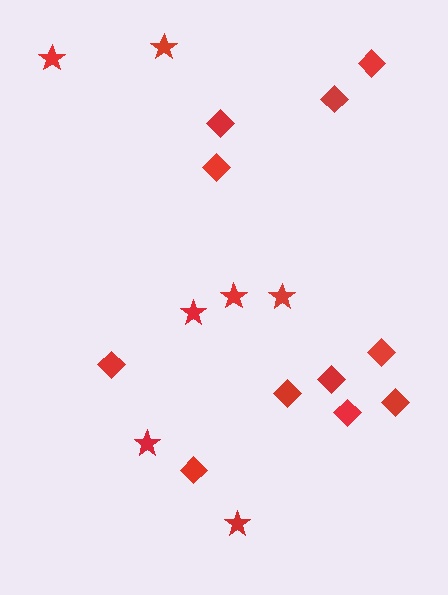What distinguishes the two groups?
There are 2 groups: one group of stars (7) and one group of diamonds (11).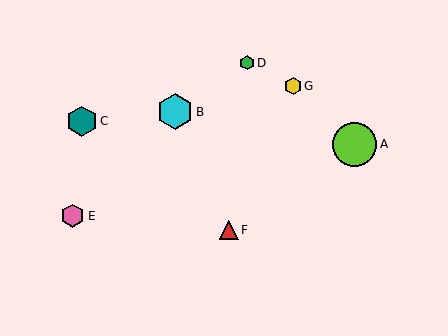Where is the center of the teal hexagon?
The center of the teal hexagon is at (82, 121).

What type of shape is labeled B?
Shape B is a cyan hexagon.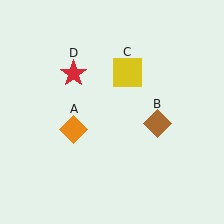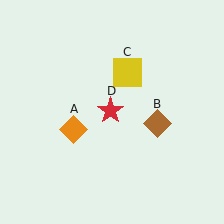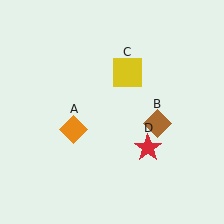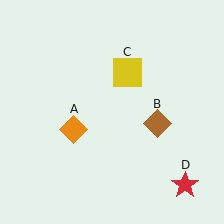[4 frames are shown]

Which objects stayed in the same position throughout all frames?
Orange diamond (object A) and brown diamond (object B) and yellow square (object C) remained stationary.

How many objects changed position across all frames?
1 object changed position: red star (object D).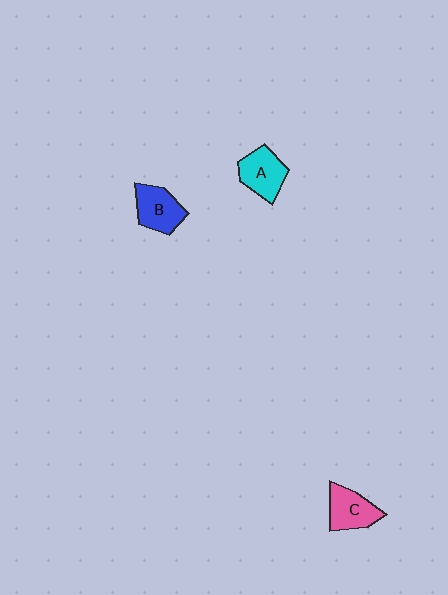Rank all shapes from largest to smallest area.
From largest to smallest: B (blue), A (cyan), C (pink).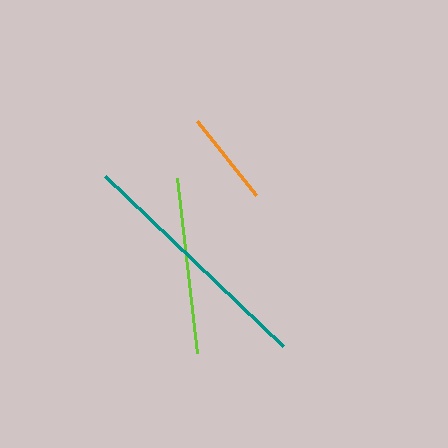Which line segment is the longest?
The teal line is the longest at approximately 246 pixels.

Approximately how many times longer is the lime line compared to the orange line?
The lime line is approximately 1.9 times the length of the orange line.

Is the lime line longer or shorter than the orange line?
The lime line is longer than the orange line.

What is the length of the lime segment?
The lime segment is approximately 176 pixels long.